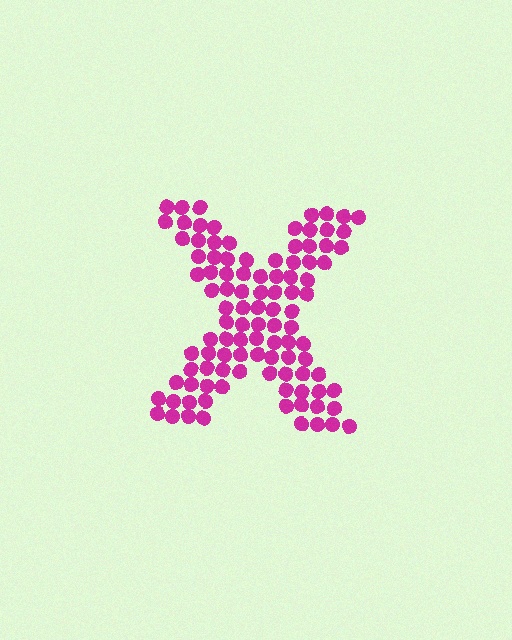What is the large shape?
The large shape is the letter X.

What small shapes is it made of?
It is made of small circles.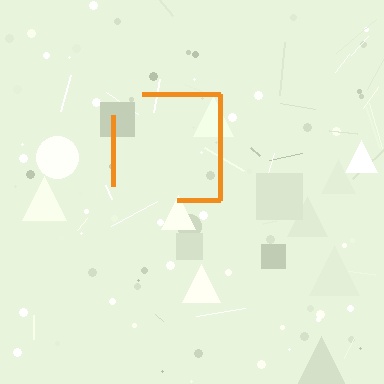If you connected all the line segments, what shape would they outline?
They would outline a square.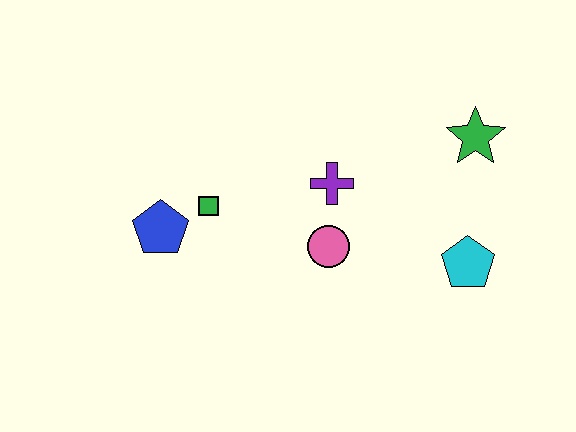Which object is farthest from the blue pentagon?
The green star is farthest from the blue pentagon.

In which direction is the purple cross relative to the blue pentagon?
The purple cross is to the right of the blue pentagon.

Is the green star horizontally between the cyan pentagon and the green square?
No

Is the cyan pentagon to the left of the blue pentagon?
No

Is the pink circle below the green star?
Yes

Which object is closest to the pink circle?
The purple cross is closest to the pink circle.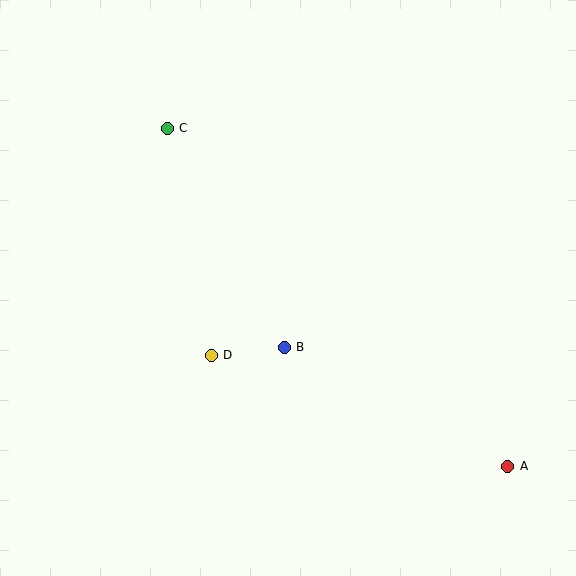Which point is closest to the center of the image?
Point B at (284, 347) is closest to the center.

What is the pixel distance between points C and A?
The distance between C and A is 479 pixels.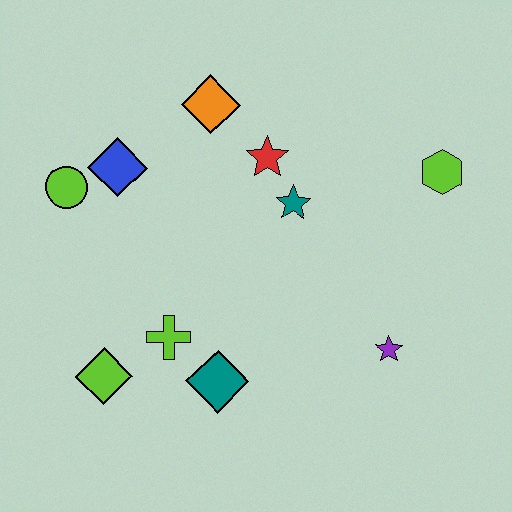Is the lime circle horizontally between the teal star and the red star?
No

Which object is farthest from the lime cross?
The lime hexagon is farthest from the lime cross.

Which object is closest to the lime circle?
The blue diamond is closest to the lime circle.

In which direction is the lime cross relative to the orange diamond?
The lime cross is below the orange diamond.